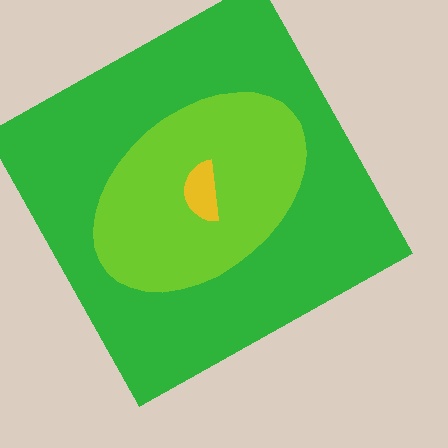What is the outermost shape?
The green square.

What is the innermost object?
The yellow semicircle.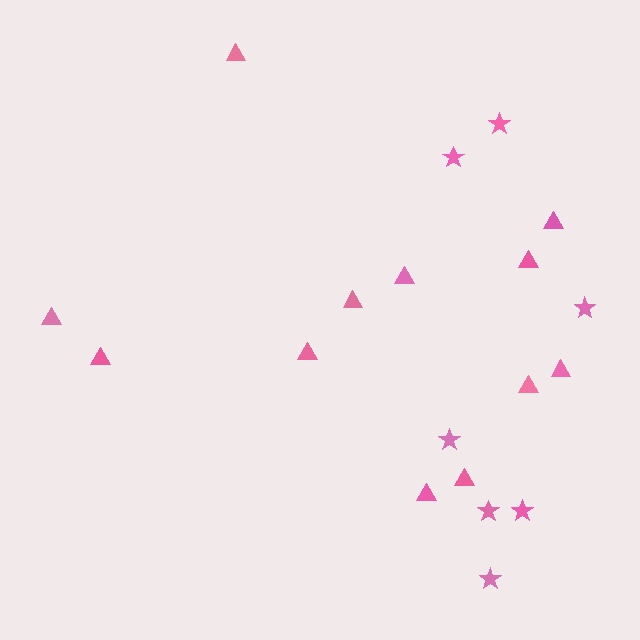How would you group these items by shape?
There are 2 groups: one group of stars (7) and one group of triangles (12).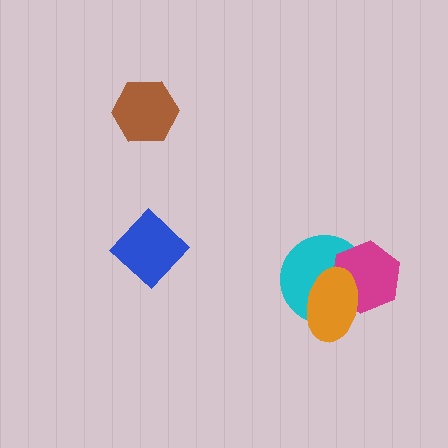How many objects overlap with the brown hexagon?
0 objects overlap with the brown hexagon.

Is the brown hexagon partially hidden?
No, no other shape covers it.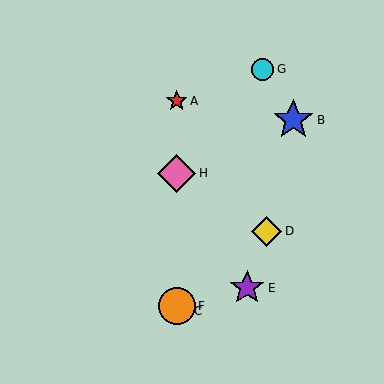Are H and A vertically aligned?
Yes, both are at x≈177.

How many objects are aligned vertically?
4 objects (A, C, F, H) are aligned vertically.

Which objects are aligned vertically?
Objects A, C, F, H are aligned vertically.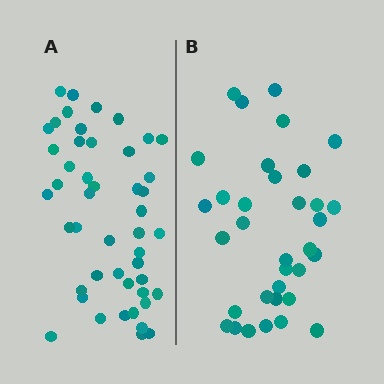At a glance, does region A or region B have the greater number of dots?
Region A (the left region) has more dots.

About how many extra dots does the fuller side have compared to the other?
Region A has approximately 15 more dots than region B.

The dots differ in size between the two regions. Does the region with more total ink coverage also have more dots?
No. Region B has more total ink coverage because its dots are larger, but region A actually contains more individual dots. Total area can be misleading — the number of items is what matters here.